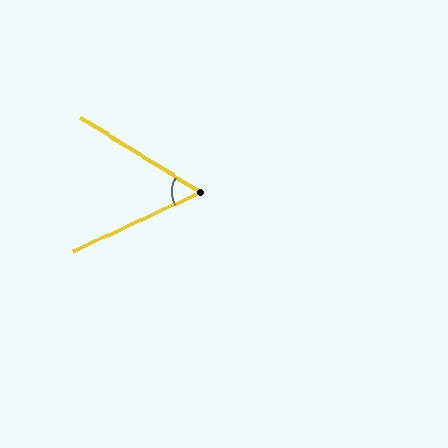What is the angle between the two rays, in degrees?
Approximately 57 degrees.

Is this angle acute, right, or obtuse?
It is acute.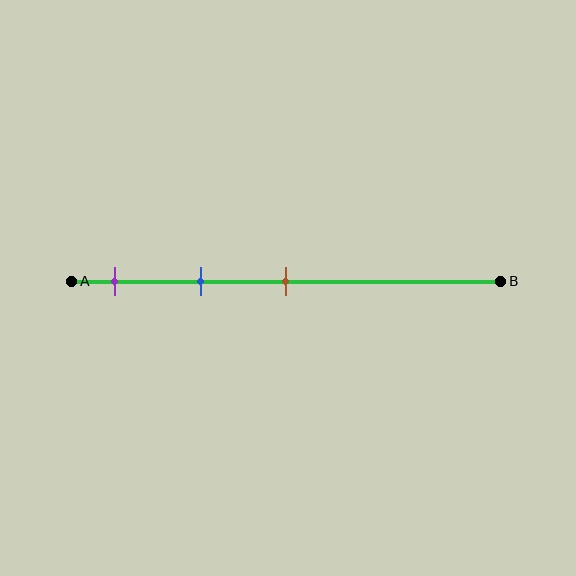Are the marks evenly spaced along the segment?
Yes, the marks are approximately evenly spaced.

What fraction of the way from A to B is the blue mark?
The blue mark is approximately 30% (0.3) of the way from A to B.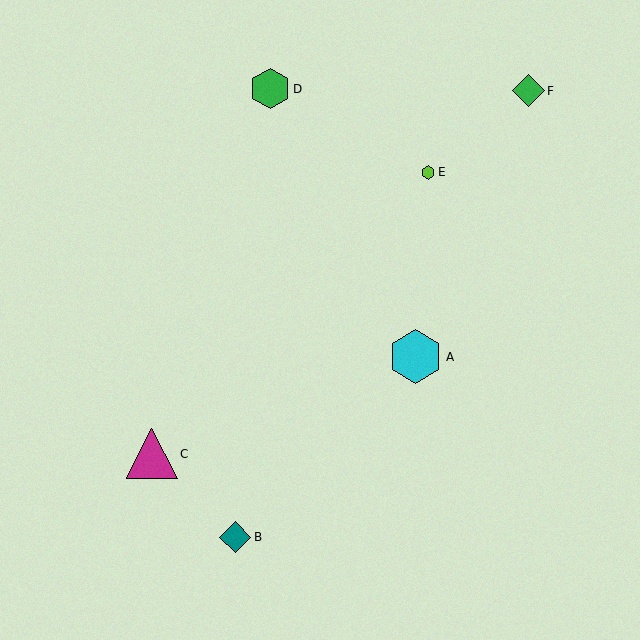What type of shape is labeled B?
Shape B is a teal diamond.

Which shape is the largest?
The cyan hexagon (labeled A) is the largest.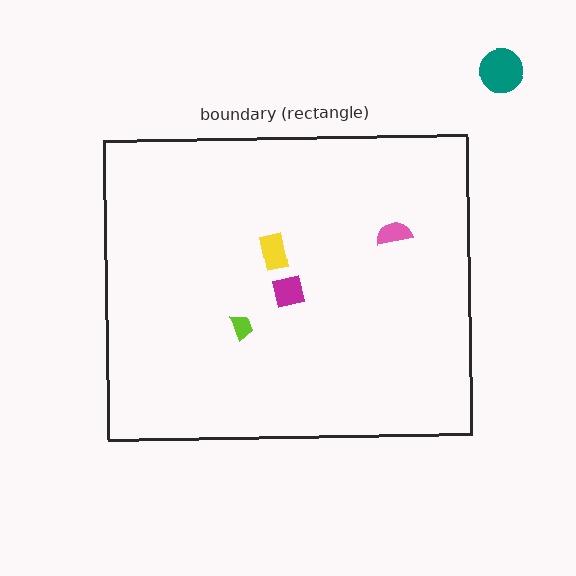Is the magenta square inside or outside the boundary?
Inside.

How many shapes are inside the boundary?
4 inside, 1 outside.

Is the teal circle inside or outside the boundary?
Outside.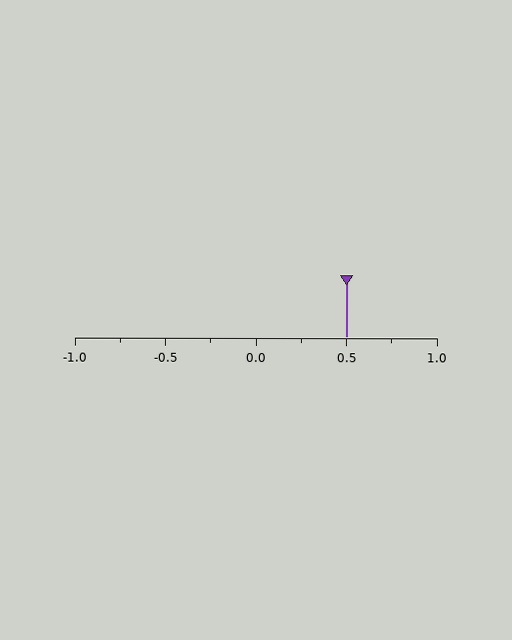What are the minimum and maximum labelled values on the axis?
The axis runs from -1.0 to 1.0.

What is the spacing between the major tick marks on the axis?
The major ticks are spaced 0.5 apart.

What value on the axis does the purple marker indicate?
The marker indicates approximately 0.5.